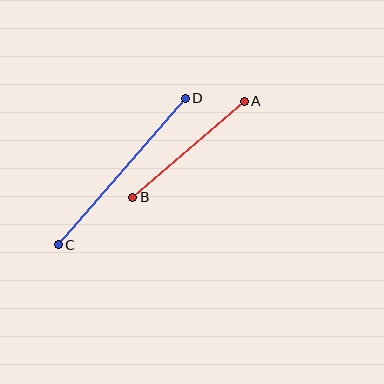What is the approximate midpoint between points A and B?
The midpoint is at approximately (188, 149) pixels.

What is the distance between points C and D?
The distance is approximately 194 pixels.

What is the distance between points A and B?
The distance is approximately 147 pixels.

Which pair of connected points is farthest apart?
Points C and D are farthest apart.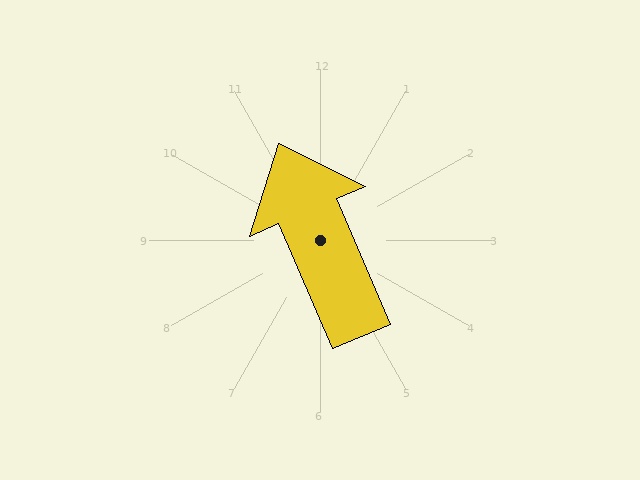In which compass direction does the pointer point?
Northwest.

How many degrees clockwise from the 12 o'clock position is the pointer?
Approximately 337 degrees.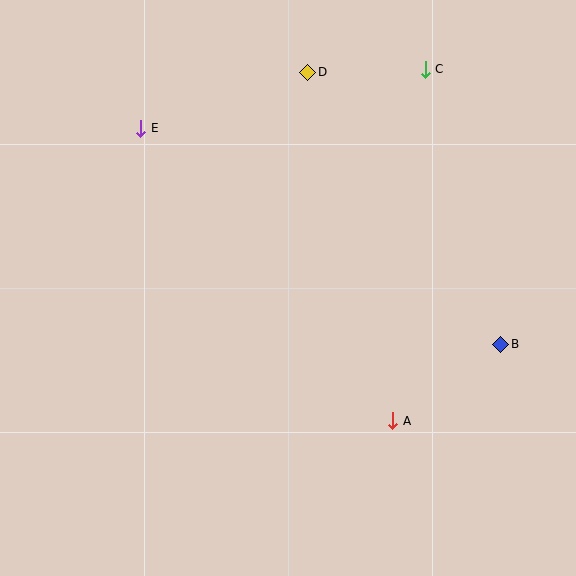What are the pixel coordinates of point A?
Point A is at (393, 421).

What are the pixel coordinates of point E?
Point E is at (141, 128).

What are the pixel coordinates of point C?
Point C is at (425, 69).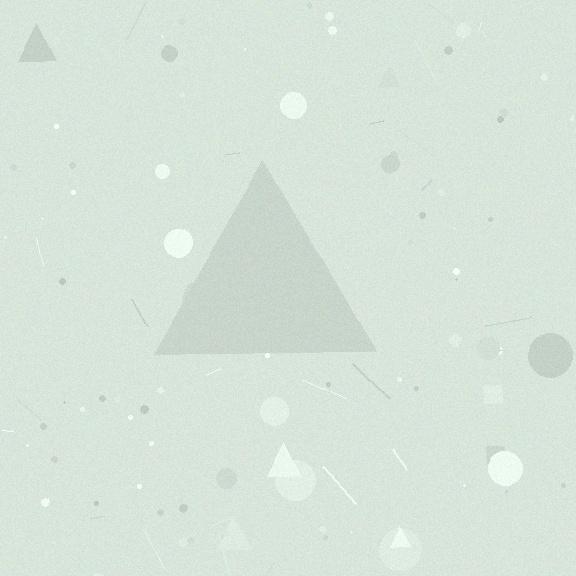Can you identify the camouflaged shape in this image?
The camouflaged shape is a triangle.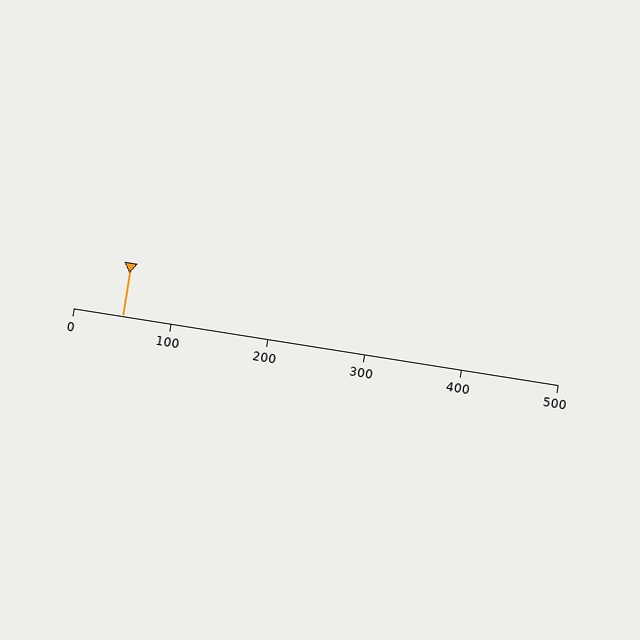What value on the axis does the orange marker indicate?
The marker indicates approximately 50.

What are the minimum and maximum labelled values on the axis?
The axis runs from 0 to 500.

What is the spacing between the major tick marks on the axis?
The major ticks are spaced 100 apart.